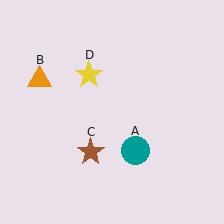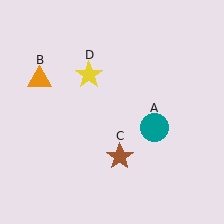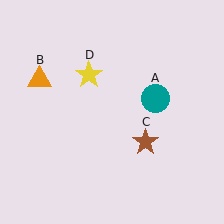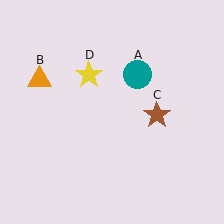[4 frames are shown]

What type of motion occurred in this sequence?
The teal circle (object A), brown star (object C) rotated counterclockwise around the center of the scene.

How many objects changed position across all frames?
2 objects changed position: teal circle (object A), brown star (object C).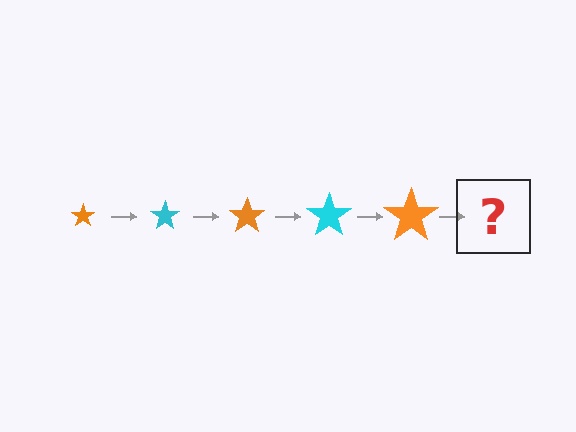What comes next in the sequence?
The next element should be a cyan star, larger than the previous one.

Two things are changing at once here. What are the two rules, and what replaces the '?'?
The two rules are that the star grows larger each step and the color cycles through orange and cyan. The '?' should be a cyan star, larger than the previous one.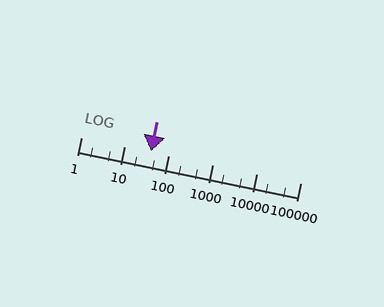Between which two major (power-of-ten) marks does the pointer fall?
The pointer is between 10 and 100.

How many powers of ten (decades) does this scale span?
The scale spans 5 decades, from 1 to 100000.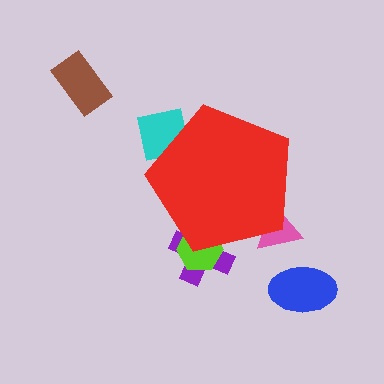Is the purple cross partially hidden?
Yes, the purple cross is partially hidden behind the red pentagon.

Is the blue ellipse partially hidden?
No, the blue ellipse is fully visible.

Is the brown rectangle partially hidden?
No, the brown rectangle is fully visible.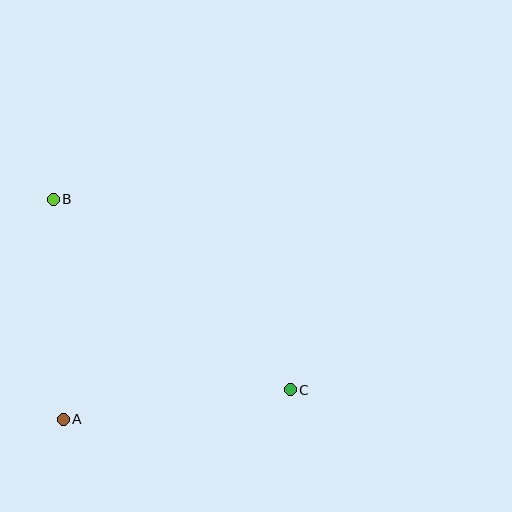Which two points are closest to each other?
Points A and B are closest to each other.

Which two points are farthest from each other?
Points B and C are farthest from each other.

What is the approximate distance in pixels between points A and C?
The distance between A and C is approximately 229 pixels.